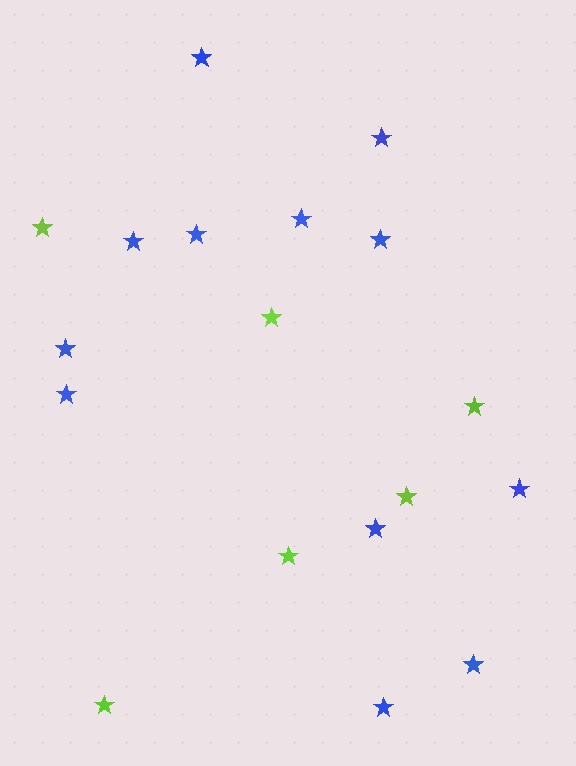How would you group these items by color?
There are 2 groups: one group of blue stars (12) and one group of lime stars (6).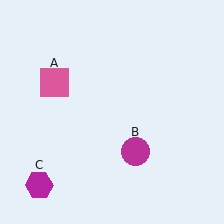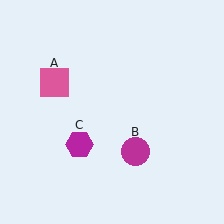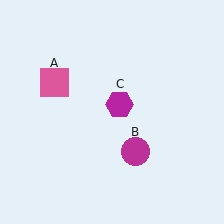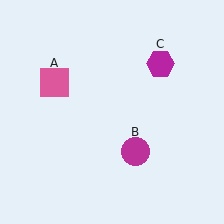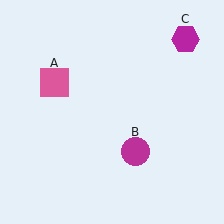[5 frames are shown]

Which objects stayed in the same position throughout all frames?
Pink square (object A) and magenta circle (object B) remained stationary.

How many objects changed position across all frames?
1 object changed position: magenta hexagon (object C).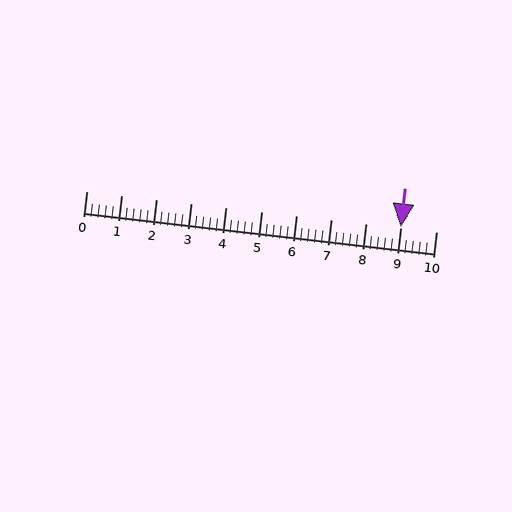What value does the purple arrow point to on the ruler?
The purple arrow points to approximately 9.0.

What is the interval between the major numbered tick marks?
The major tick marks are spaced 1 units apart.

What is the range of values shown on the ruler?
The ruler shows values from 0 to 10.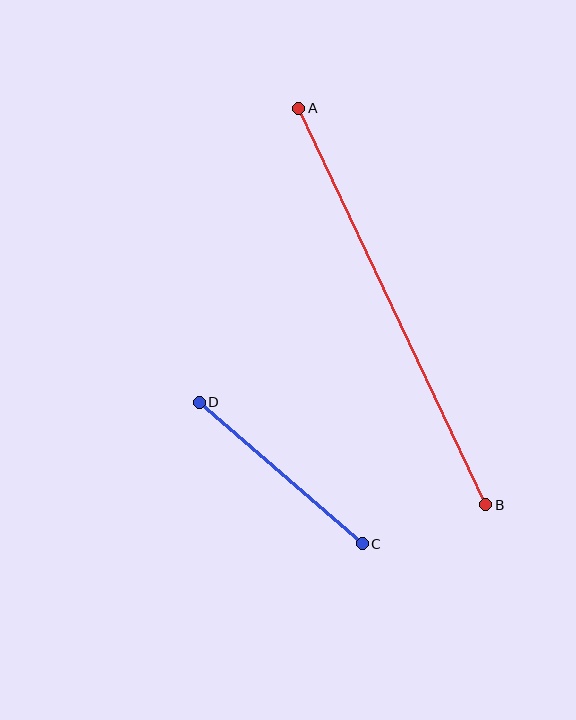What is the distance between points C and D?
The distance is approximately 216 pixels.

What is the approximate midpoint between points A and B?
The midpoint is at approximately (392, 306) pixels.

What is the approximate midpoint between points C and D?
The midpoint is at approximately (281, 473) pixels.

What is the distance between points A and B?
The distance is approximately 438 pixels.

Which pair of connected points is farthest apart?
Points A and B are farthest apart.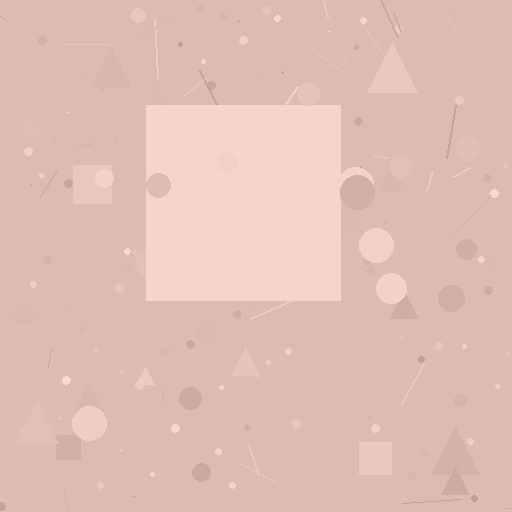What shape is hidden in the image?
A square is hidden in the image.